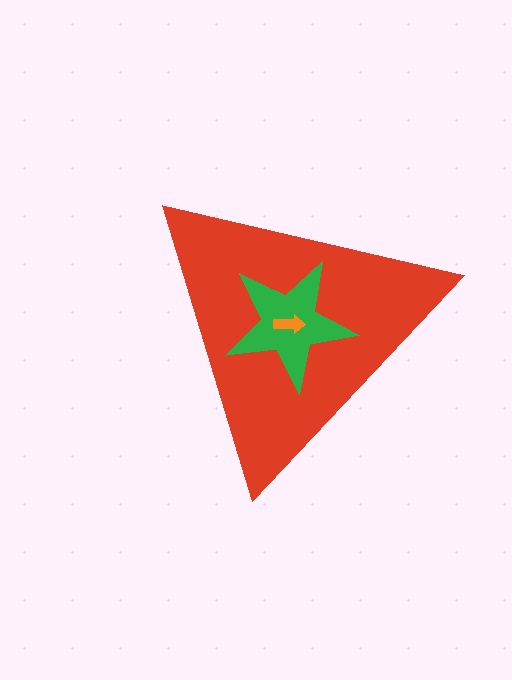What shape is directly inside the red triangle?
The green star.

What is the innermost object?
The orange arrow.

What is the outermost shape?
The red triangle.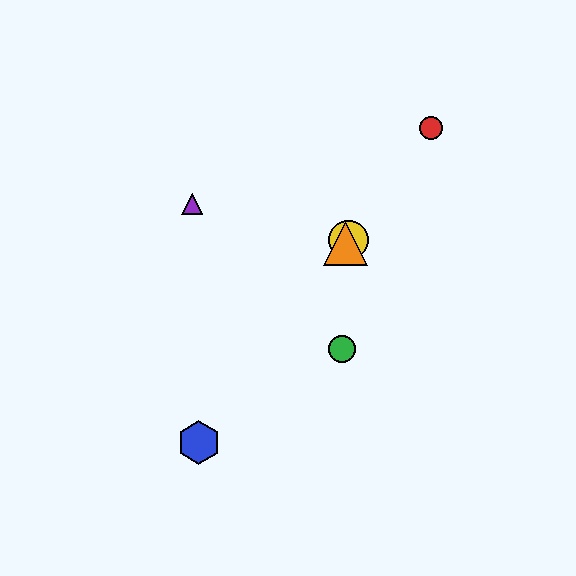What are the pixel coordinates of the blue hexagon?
The blue hexagon is at (199, 442).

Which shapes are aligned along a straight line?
The red circle, the blue hexagon, the yellow circle, the orange triangle are aligned along a straight line.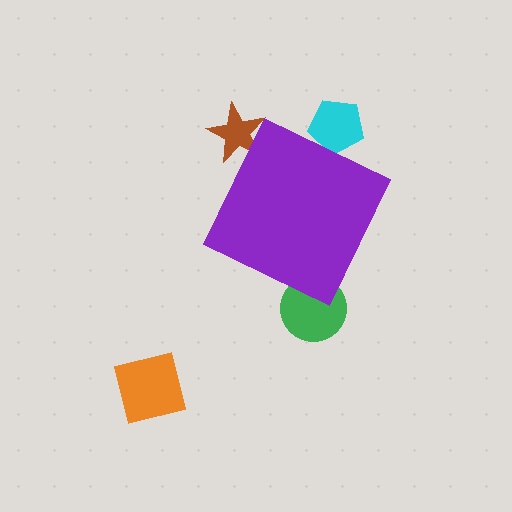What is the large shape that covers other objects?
A purple diamond.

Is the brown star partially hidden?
Yes, the brown star is partially hidden behind the purple diamond.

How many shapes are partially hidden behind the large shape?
3 shapes are partially hidden.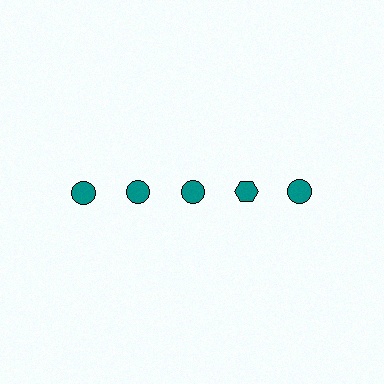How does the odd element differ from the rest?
It has a different shape: hexagon instead of circle.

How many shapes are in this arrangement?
There are 5 shapes arranged in a grid pattern.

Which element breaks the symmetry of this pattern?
The teal hexagon in the top row, second from right column breaks the symmetry. All other shapes are teal circles.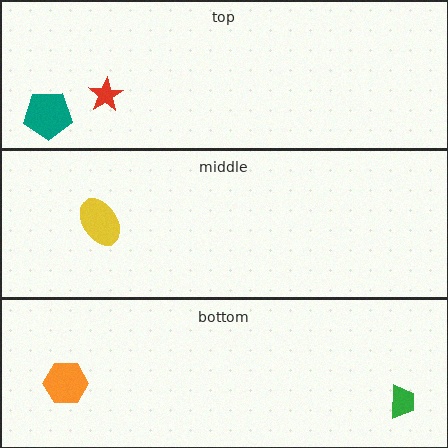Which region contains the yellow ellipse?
The middle region.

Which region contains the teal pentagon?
The top region.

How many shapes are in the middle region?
1.